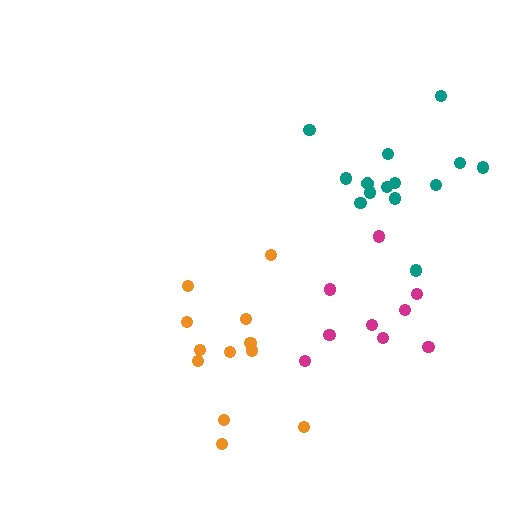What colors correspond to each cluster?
The clusters are colored: orange, teal, magenta.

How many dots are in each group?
Group 1: 12 dots, Group 2: 14 dots, Group 3: 9 dots (35 total).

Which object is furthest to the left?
The orange cluster is leftmost.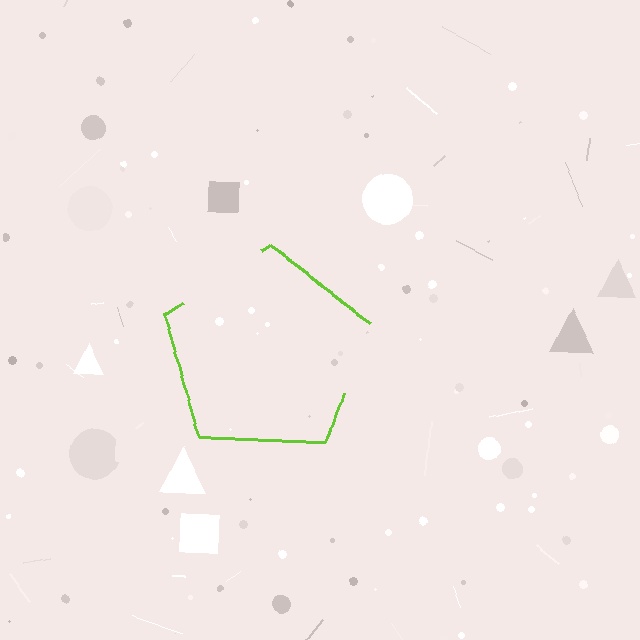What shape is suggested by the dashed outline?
The dashed outline suggests a pentagon.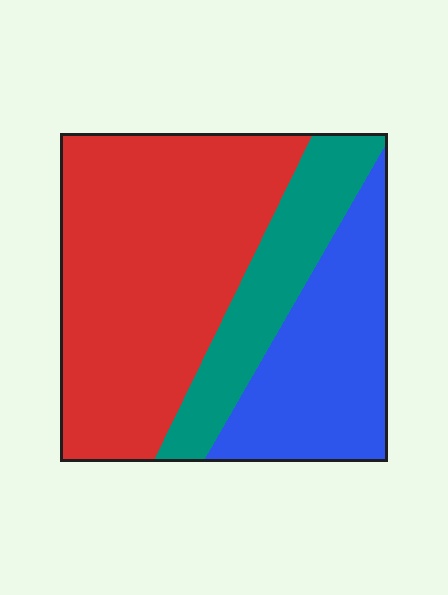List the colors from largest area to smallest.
From largest to smallest: red, blue, teal.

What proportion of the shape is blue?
Blue covers 28% of the shape.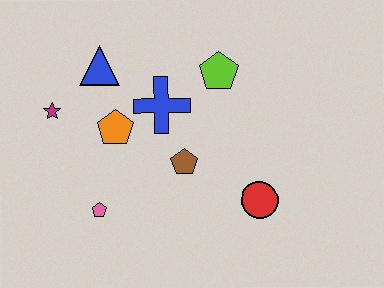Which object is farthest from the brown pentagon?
The magenta star is farthest from the brown pentagon.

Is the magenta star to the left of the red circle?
Yes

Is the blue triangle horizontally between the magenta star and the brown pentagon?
Yes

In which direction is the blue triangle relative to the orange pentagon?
The blue triangle is above the orange pentagon.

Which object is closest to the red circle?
The brown pentagon is closest to the red circle.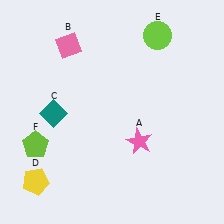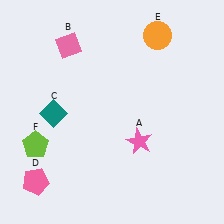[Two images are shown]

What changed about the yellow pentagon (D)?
In Image 1, D is yellow. In Image 2, it changed to pink.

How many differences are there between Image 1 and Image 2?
There are 2 differences between the two images.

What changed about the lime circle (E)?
In Image 1, E is lime. In Image 2, it changed to orange.